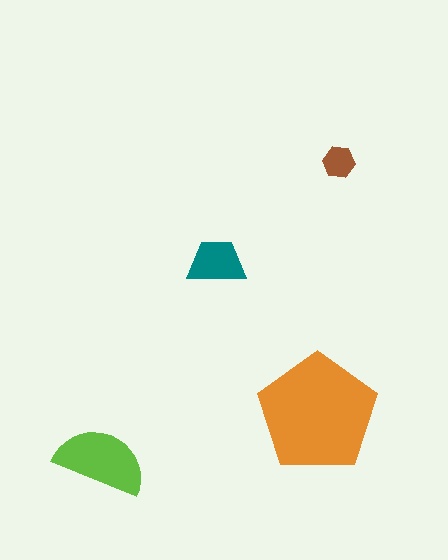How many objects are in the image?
There are 4 objects in the image.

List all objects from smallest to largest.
The brown hexagon, the teal trapezoid, the lime semicircle, the orange pentagon.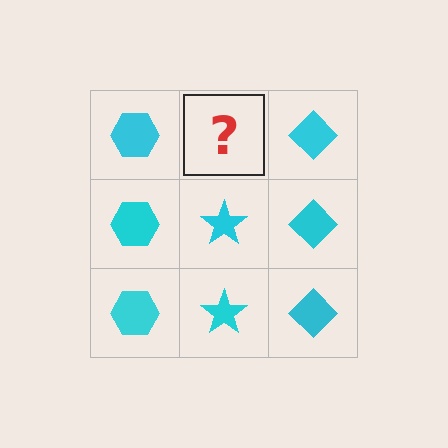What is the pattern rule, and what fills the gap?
The rule is that each column has a consistent shape. The gap should be filled with a cyan star.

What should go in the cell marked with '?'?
The missing cell should contain a cyan star.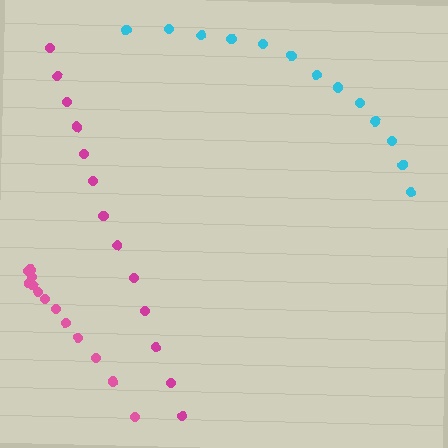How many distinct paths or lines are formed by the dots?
There are 3 distinct paths.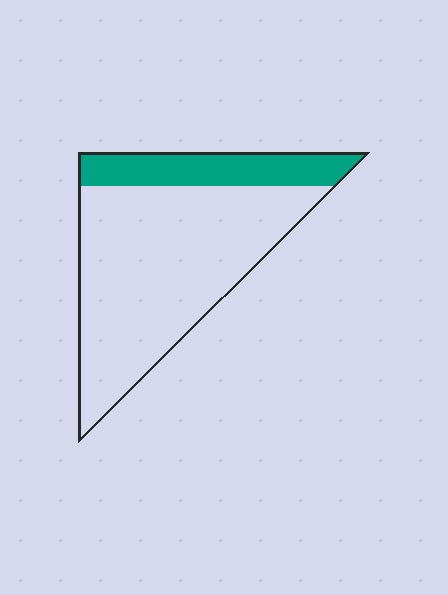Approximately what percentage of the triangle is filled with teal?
Approximately 20%.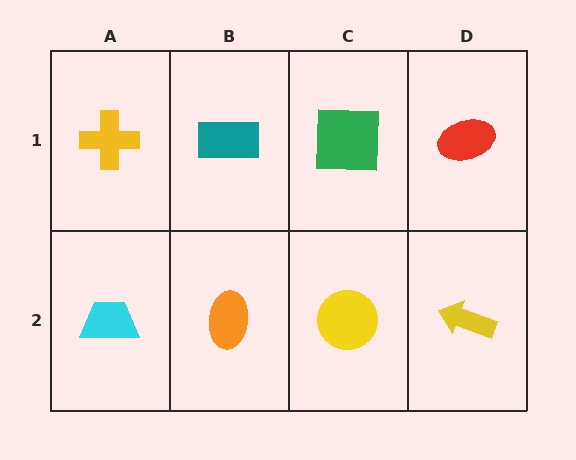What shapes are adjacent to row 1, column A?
A cyan trapezoid (row 2, column A), a teal rectangle (row 1, column B).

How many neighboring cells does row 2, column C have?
3.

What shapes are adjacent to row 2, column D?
A red ellipse (row 1, column D), a yellow circle (row 2, column C).